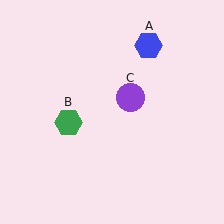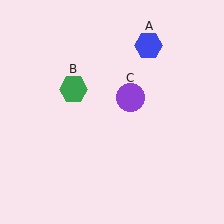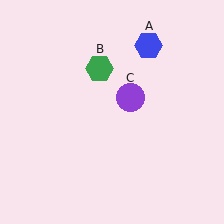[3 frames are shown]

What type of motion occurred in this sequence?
The green hexagon (object B) rotated clockwise around the center of the scene.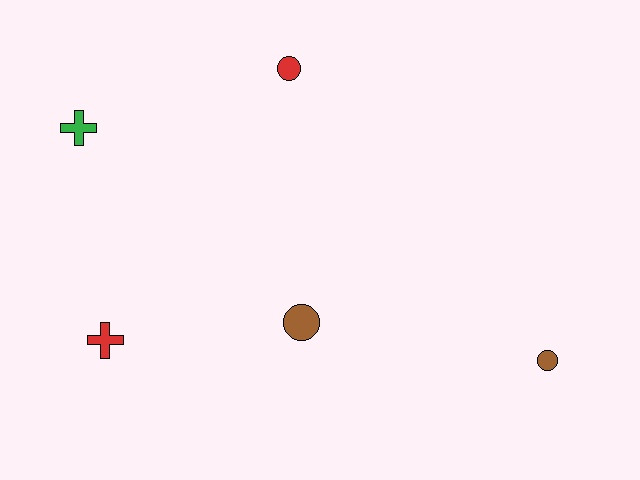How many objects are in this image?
There are 5 objects.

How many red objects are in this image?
There are 2 red objects.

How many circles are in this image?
There are 3 circles.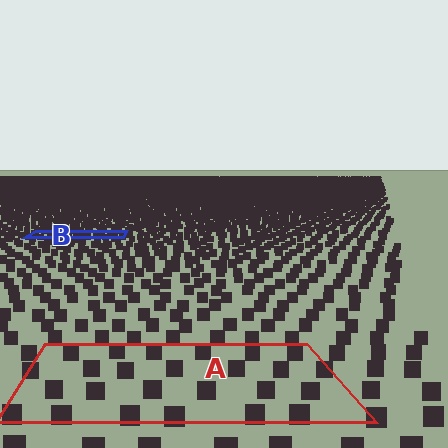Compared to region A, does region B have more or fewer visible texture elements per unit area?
Region B has more texture elements per unit area — they are packed more densely because it is farther away.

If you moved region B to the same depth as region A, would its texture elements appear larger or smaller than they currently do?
They would appear larger. At a closer depth, the same texture elements are projected at a bigger on-screen size.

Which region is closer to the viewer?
Region A is closer. The texture elements there are larger and more spread out.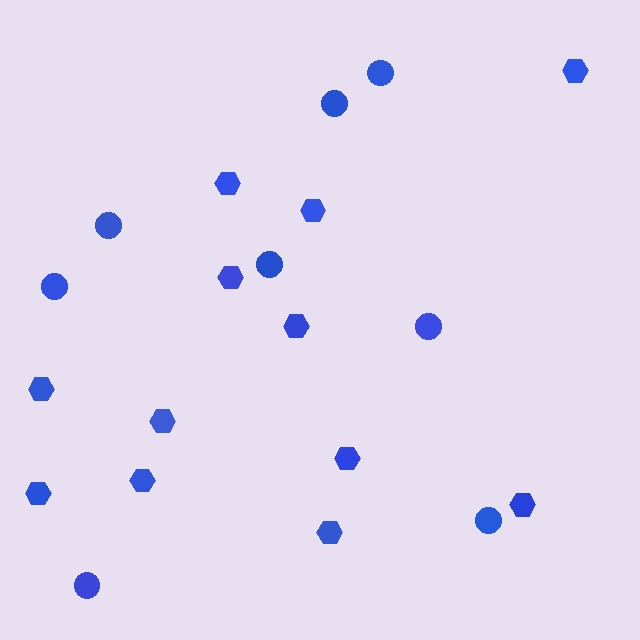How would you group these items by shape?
There are 2 groups: one group of hexagons (12) and one group of circles (8).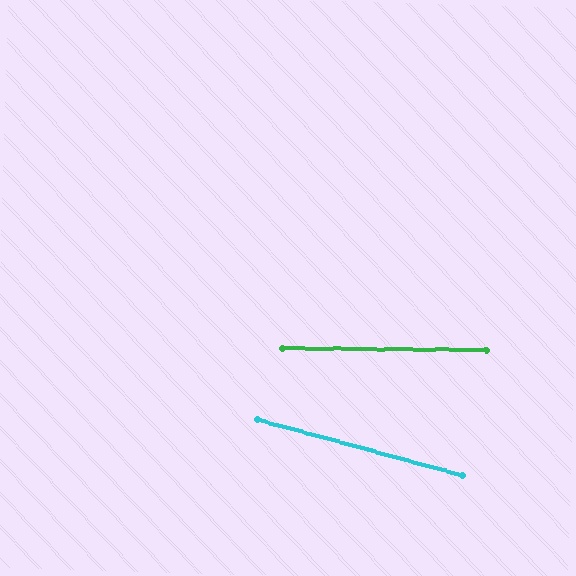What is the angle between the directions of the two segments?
Approximately 15 degrees.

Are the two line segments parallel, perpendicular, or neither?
Neither parallel nor perpendicular — they differ by about 15°.